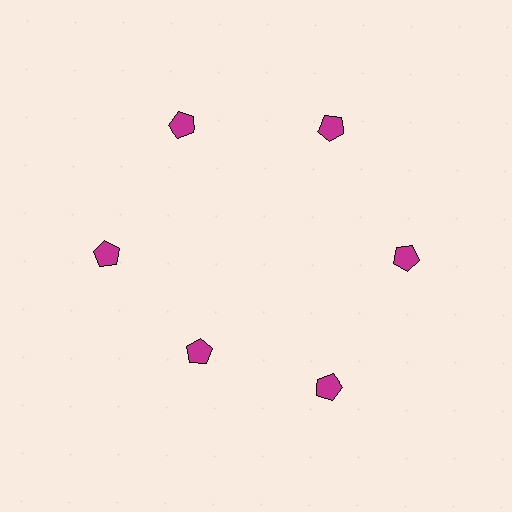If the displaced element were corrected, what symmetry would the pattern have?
It would have 6-fold rotational symmetry — the pattern would map onto itself every 60 degrees.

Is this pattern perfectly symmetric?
No. The 6 magenta pentagons are arranged in a ring, but one element near the 7 o'clock position is pulled inward toward the center, breaking the 6-fold rotational symmetry.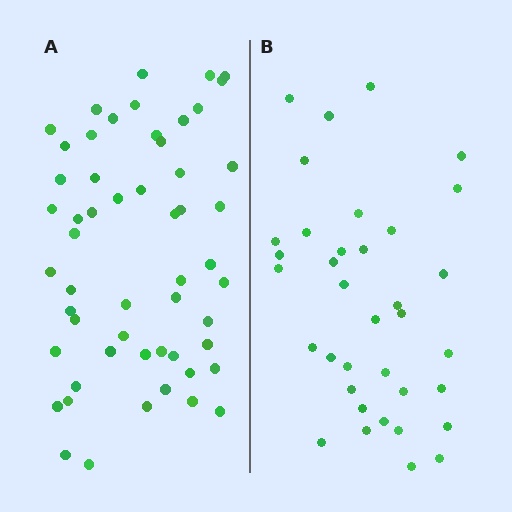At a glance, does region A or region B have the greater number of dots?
Region A (the left region) has more dots.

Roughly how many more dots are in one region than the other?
Region A has approximately 20 more dots than region B.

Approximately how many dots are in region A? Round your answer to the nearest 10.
About 60 dots. (The exact count is 55, which rounds to 60.)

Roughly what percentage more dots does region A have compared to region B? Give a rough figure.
About 55% more.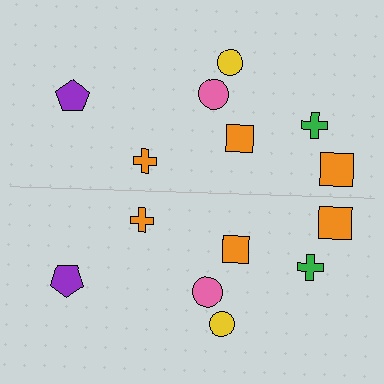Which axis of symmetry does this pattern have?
The pattern has a horizontal axis of symmetry running through the center of the image.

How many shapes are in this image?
There are 14 shapes in this image.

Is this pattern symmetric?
Yes, this pattern has bilateral (reflection) symmetry.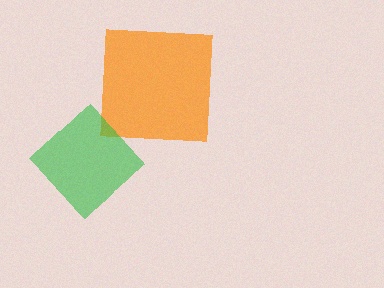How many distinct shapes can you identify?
There are 2 distinct shapes: an orange square, a green diamond.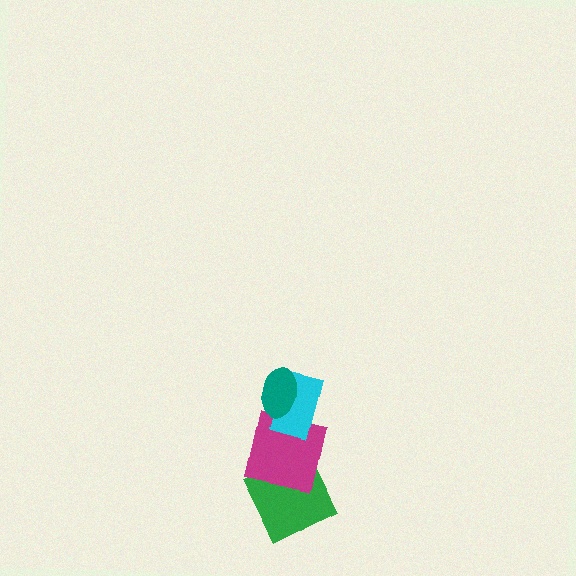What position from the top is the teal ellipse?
The teal ellipse is 1st from the top.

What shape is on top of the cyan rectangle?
The teal ellipse is on top of the cyan rectangle.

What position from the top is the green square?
The green square is 4th from the top.